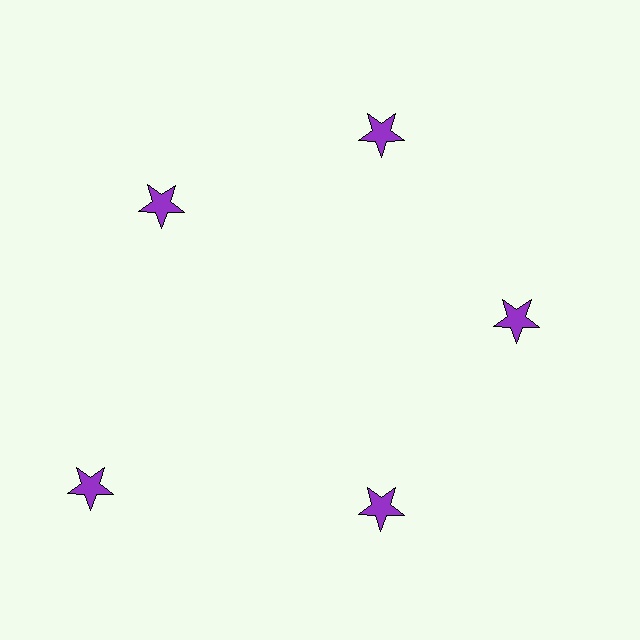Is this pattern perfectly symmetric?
No. The 5 purple stars are arranged in a ring, but one element near the 8 o'clock position is pushed outward from the center, breaking the 5-fold rotational symmetry.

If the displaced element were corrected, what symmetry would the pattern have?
It would have 5-fold rotational symmetry — the pattern would map onto itself every 72 degrees.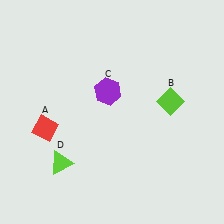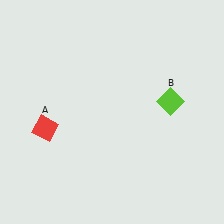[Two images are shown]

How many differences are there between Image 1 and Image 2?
There are 2 differences between the two images.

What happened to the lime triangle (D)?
The lime triangle (D) was removed in Image 2. It was in the bottom-left area of Image 1.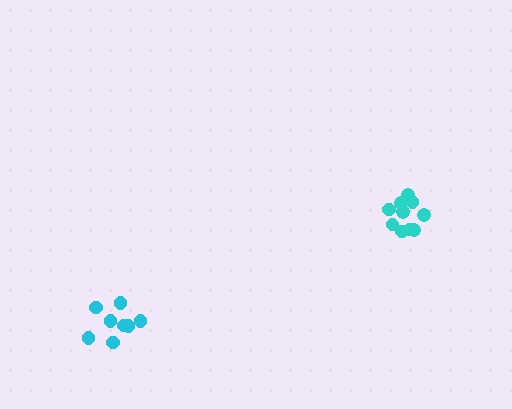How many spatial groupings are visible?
There are 2 spatial groupings.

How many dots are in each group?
Group 1: 9 dots, Group 2: 10 dots (19 total).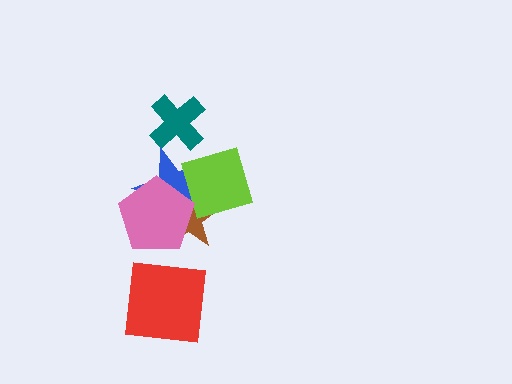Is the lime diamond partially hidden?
Yes, it is partially covered by another shape.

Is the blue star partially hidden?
Yes, it is partially covered by another shape.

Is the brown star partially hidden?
Yes, it is partially covered by another shape.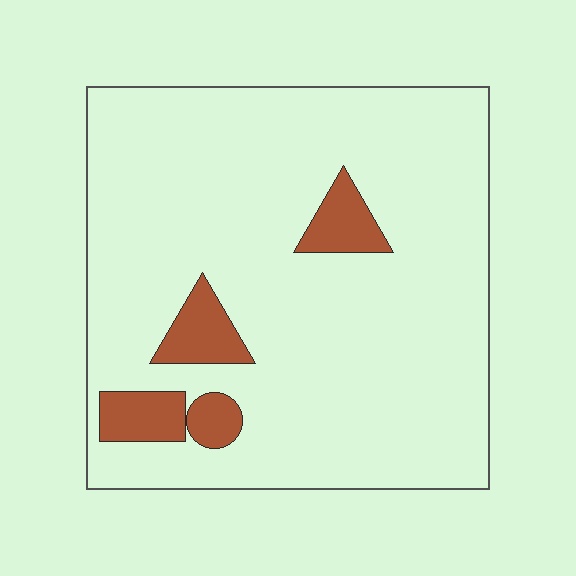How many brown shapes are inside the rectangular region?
4.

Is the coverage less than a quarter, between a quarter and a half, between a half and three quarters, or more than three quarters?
Less than a quarter.